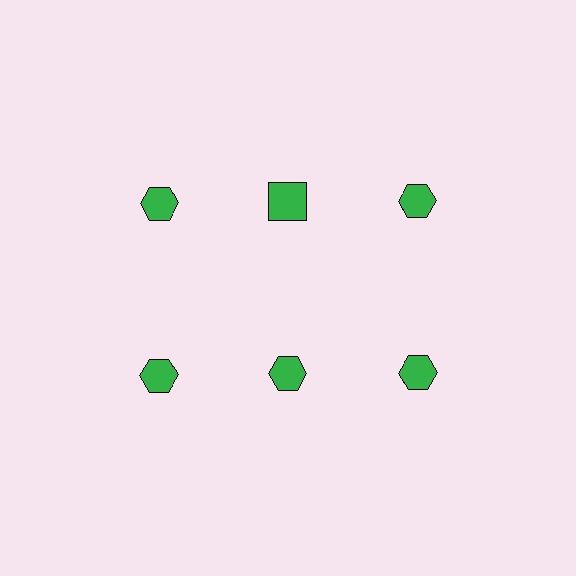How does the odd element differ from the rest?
It has a different shape: square instead of hexagon.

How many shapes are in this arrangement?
There are 6 shapes arranged in a grid pattern.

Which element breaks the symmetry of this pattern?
The green square in the top row, second from left column breaks the symmetry. All other shapes are green hexagons.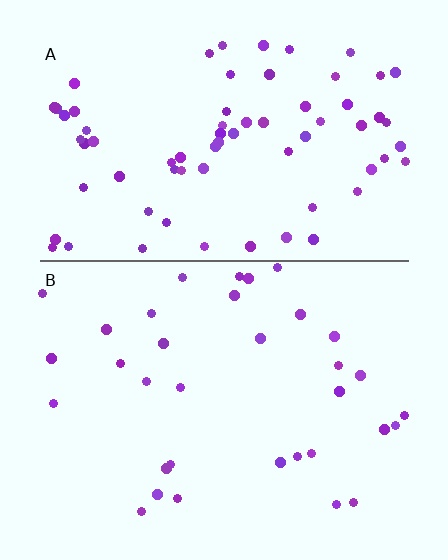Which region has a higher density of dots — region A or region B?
A (the top).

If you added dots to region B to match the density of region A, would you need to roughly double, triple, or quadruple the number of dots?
Approximately double.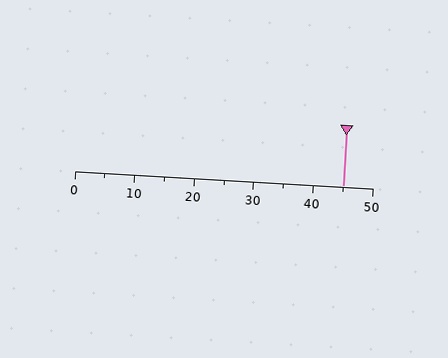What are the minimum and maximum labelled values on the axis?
The axis runs from 0 to 50.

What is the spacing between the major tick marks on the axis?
The major ticks are spaced 10 apart.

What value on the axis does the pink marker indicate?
The marker indicates approximately 45.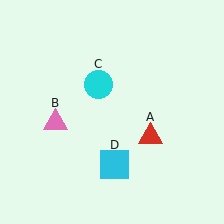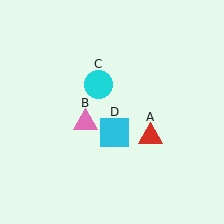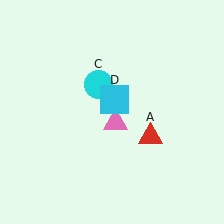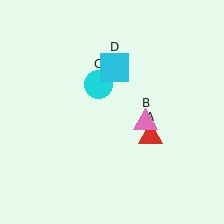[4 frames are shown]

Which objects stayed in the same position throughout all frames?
Red triangle (object A) and cyan circle (object C) remained stationary.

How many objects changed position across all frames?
2 objects changed position: pink triangle (object B), cyan square (object D).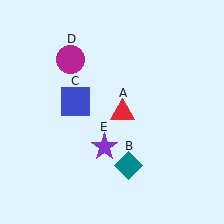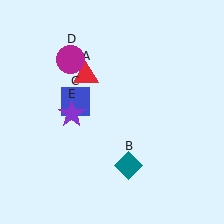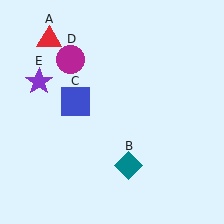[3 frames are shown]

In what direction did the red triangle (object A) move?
The red triangle (object A) moved up and to the left.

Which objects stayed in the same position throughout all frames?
Teal diamond (object B) and blue square (object C) and magenta circle (object D) remained stationary.